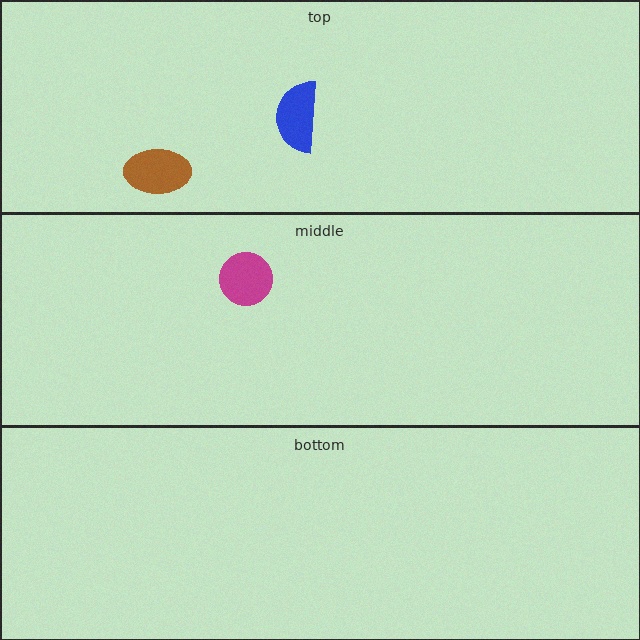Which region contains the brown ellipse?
The top region.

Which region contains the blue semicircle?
The top region.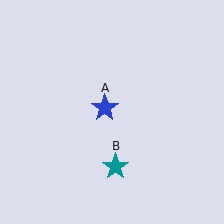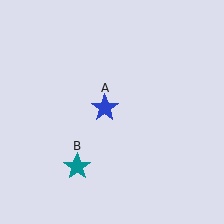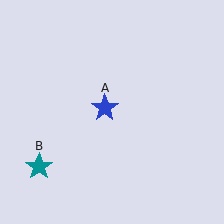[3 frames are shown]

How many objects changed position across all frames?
1 object changed position: teal star (object B).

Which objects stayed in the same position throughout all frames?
Blue star (object A) remained stationary.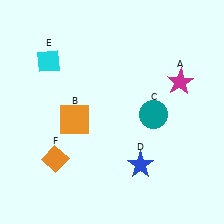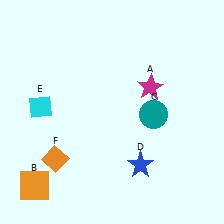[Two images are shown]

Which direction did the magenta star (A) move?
The magenta star (A) moved left.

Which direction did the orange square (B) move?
The orange square (B) moved down.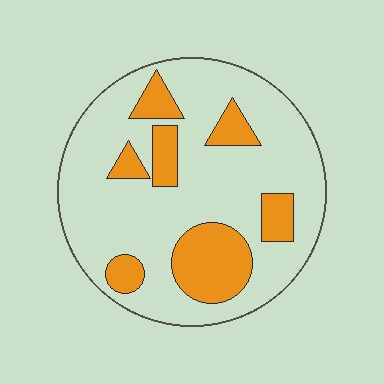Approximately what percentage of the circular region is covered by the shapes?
Approximately 25%.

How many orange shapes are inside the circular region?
7.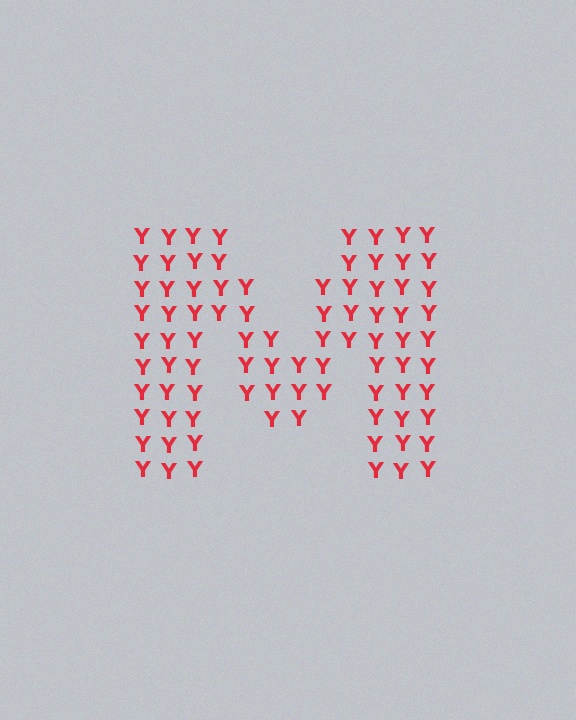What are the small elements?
The small elements are letter Y's.